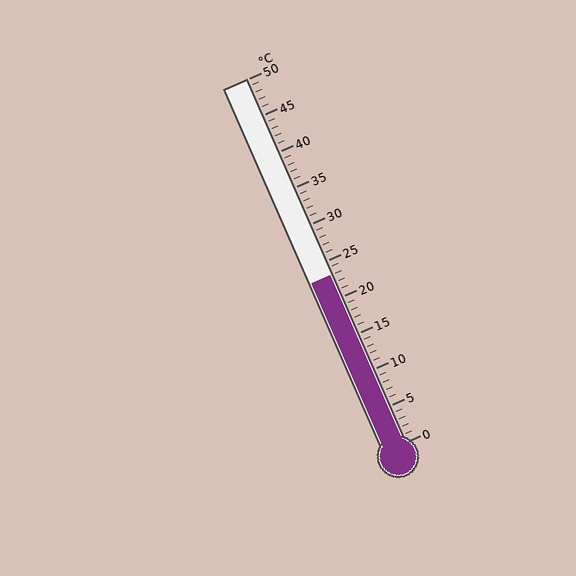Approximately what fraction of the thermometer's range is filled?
The thermometer is filled to approximately 45% of its range.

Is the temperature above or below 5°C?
The temperature is above 5°C.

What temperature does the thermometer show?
The thermometer shows approximately 23°C.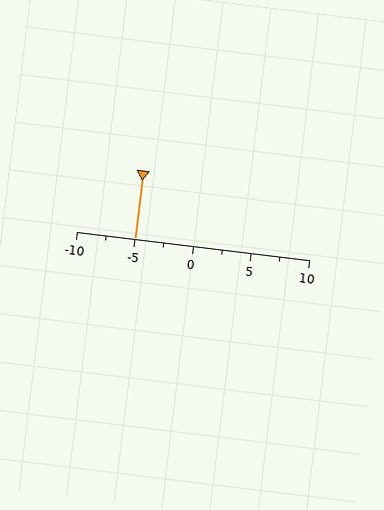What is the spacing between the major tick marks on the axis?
The major ticks are spaced 5 apart.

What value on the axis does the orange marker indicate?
The marker indicates approximately -5.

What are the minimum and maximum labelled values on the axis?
The axis runs from -10 to 10.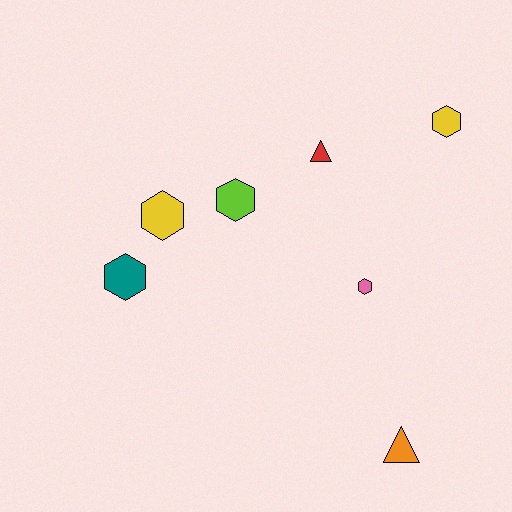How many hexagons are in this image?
There are 5 hexagons.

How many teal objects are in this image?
There is 1 teal object.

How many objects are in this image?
There are 7 objects.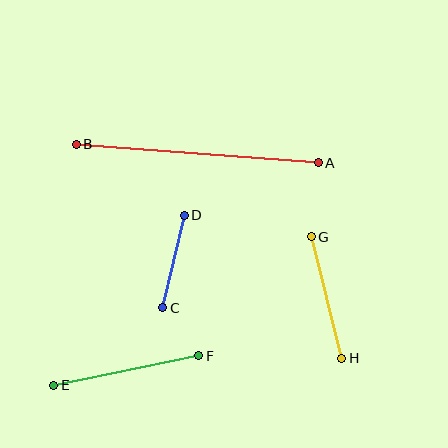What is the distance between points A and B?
The distance is approximately 243 pixels.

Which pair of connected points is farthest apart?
Points A and B are farthest apart.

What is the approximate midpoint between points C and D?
The midpoint is at approximately (174, 261) pixels.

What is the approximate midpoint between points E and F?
The midpoint is at approximately (126, 371) pixels.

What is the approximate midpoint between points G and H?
The midpoint is at approximately (327, 297) pixels.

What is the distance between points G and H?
The distance is approximately 125 pixels.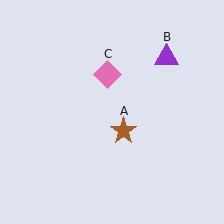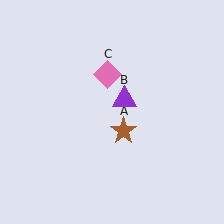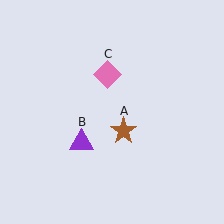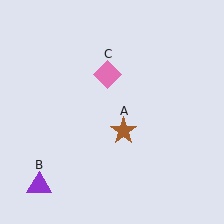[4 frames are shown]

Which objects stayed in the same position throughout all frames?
Brown star (object A) and pink diamond (object C) remained stationary.